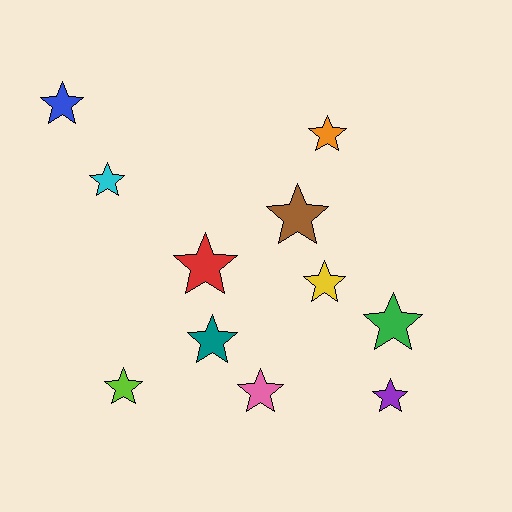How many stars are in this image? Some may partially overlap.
There are 11 stars.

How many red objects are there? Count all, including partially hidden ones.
There is 1 red object.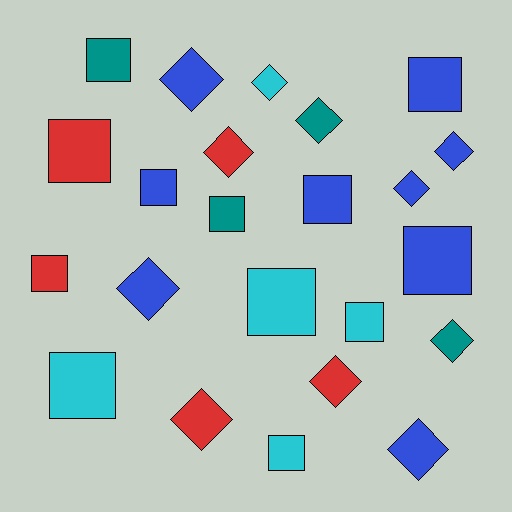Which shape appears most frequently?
Square, with 12 objects.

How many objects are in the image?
There are 23 objects.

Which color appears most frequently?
Blue, with 9 objects.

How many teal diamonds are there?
There are 2 teal diamonds.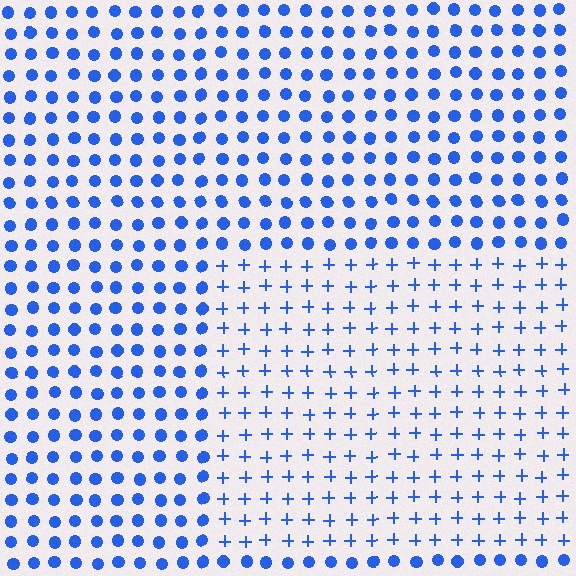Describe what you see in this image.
The image is filled with small blue elements arranged in a uniform grid. A rectangle-shaped region contains plus signs, while the surrounding area contains circles. The boundary is defined purely by the change in element shape.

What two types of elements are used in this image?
The image uses plus signs inside the rectangle region and circles outside it.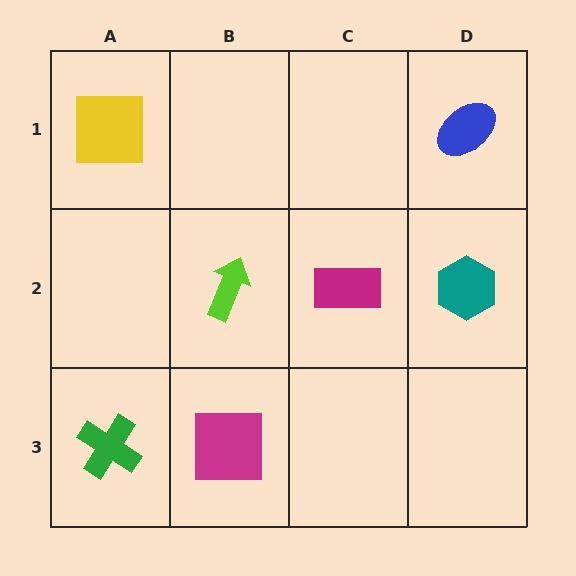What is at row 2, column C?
A magenta rectangle.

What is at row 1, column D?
A blue ellipse.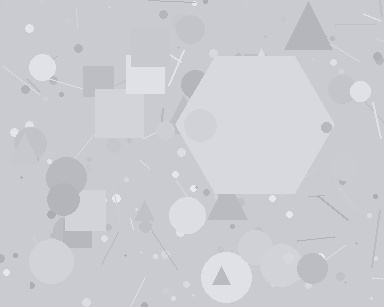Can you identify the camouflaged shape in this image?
The camouflaged shape is a hexagon.